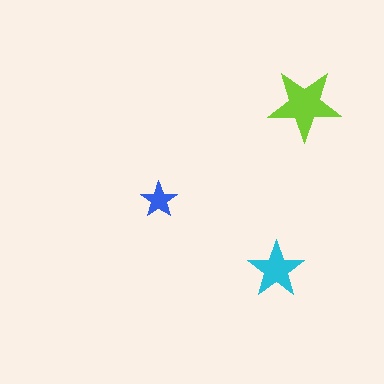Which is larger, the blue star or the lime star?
The lime one.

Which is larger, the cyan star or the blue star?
The cyan one.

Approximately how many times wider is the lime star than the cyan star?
About 1.5 times wider.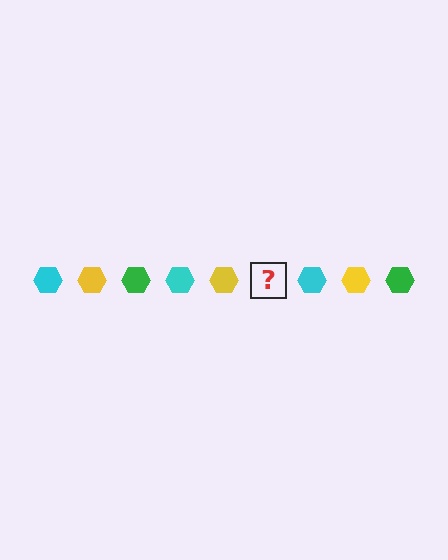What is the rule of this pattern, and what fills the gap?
The rule is that the pattern cycles through cyan, yellow, green hexagons. The gap should be filled with a green hexagon.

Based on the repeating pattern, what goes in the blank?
The blank should be a green hexagon.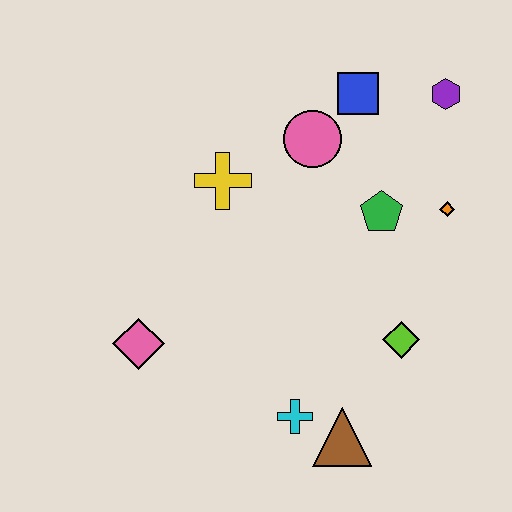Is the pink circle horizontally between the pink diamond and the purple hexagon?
Yes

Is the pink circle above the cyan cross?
Yes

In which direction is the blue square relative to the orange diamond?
The blue square is above the orange diamond.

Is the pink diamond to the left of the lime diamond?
Yes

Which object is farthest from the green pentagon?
The pink diamond is farthest from the green pentagon.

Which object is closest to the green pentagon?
The orange diamond is closest to the green pentagon.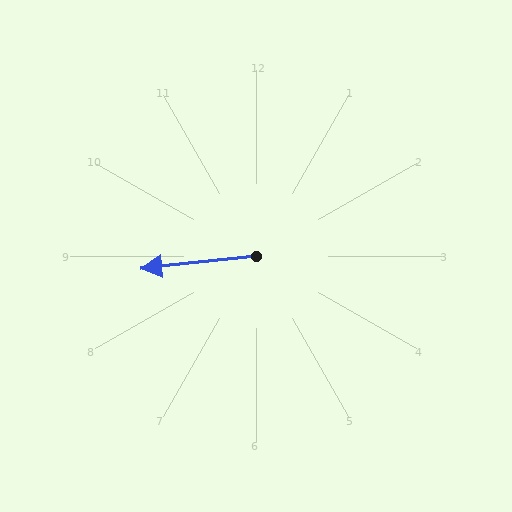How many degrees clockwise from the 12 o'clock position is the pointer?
Approximately 264 degrees.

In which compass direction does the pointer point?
West.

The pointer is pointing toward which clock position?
Roughly 9 o'clock.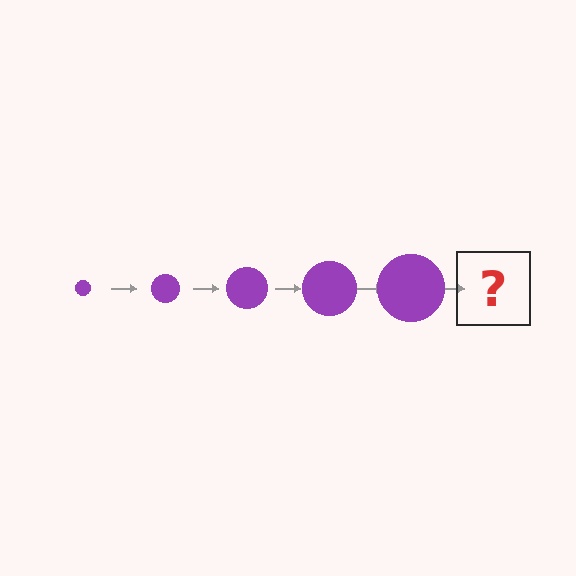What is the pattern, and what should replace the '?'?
The pattern is that the circle gets progressively larger each step. The '?' should be a purple circle, larger than the previous one.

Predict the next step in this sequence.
The next step is a purple circle, larger than the previous one.